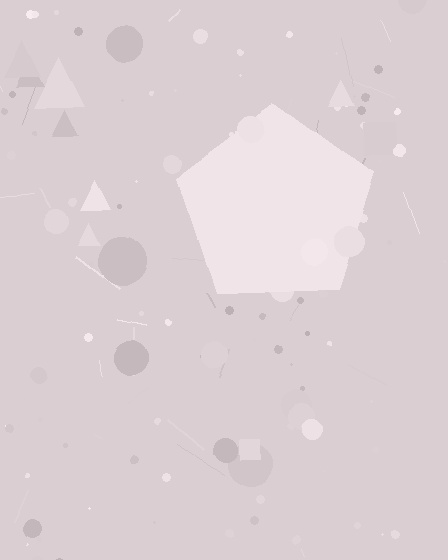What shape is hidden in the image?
A pentagon is hidden in the image.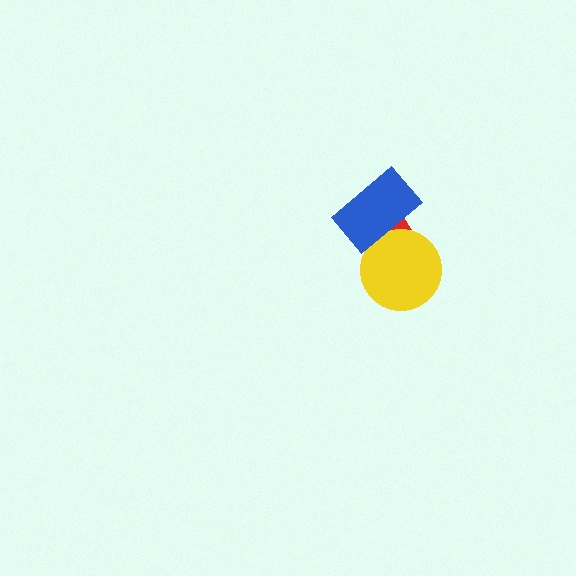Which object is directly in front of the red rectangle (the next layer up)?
The yellow circle is directly in front of the red rectangle.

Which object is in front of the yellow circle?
The blue rectangle is in front of the yellow circle.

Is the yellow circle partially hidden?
Yes, it is partially covered by another shape.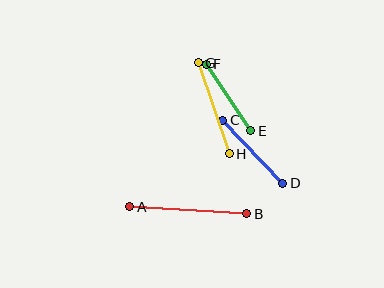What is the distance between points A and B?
The distance is approximately 117 pixels.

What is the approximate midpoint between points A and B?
The midpoint is at approximately (188, 210) pixels.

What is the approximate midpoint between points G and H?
The midpoint is at approximately (214, 108) pixels.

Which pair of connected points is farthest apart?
Points A and B are farthest apart.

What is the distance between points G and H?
The distance is approximately 96 pixels.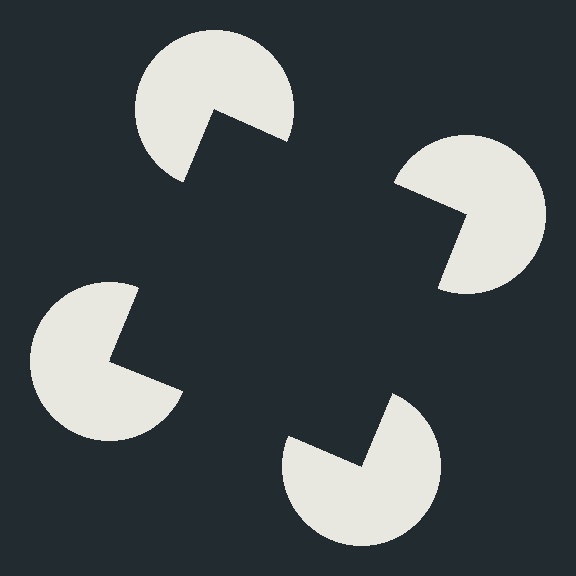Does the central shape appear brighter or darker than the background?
It typically appears slightly darker than the background, even though no actual brightness change is drawn.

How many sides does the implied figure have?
4 sides.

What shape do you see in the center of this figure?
An illusory square — its edges are inferred from the aligned wedge cuts in the pac-man discs, not physically drawn.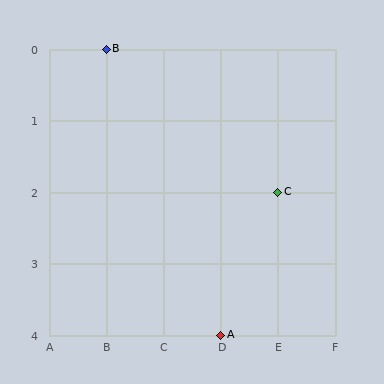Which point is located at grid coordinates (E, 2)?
Point C is at (E, 2).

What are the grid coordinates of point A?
Point A is at grid coordinates (D, 4).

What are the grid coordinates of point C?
Point C is at grid coordinates (E, 2).